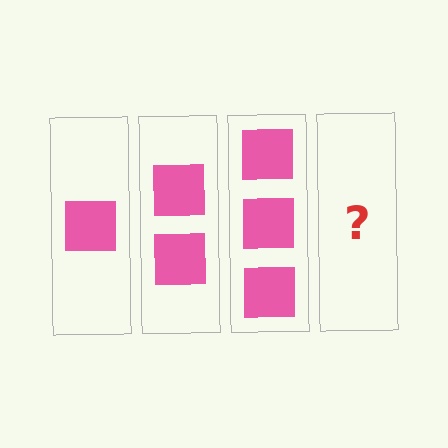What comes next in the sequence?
The next element should be 4 squares.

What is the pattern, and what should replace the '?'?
The pattern is that each step adds one more square. The '?' should be 4 squares.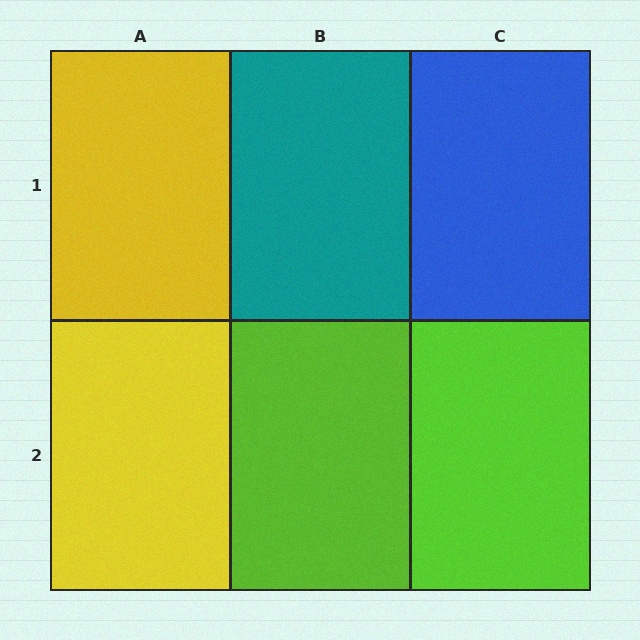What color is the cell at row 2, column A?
Yellow.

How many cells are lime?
2 cells are lime.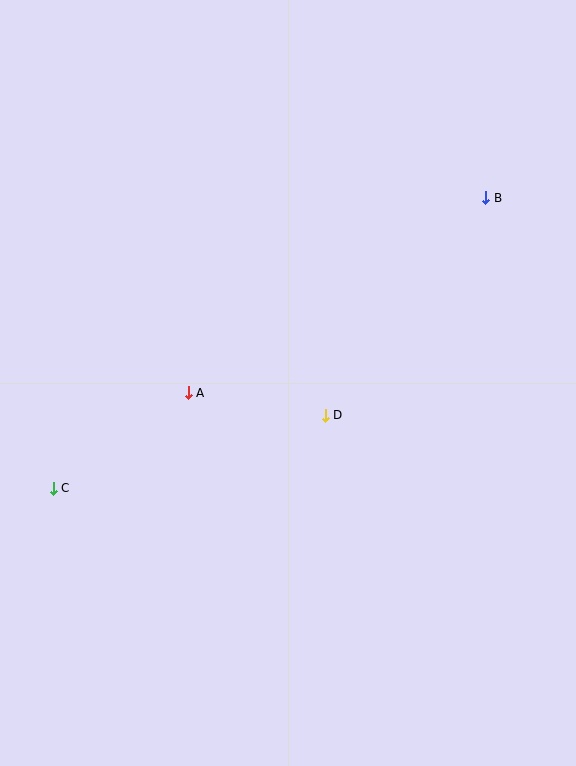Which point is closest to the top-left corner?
Point A is closest to the top-left corner.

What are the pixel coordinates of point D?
Point D is at (325, 415).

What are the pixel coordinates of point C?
Point C is at (53, 488).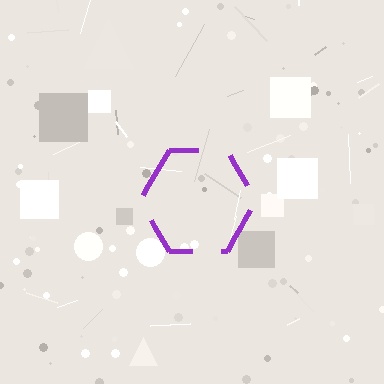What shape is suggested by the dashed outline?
The dashed outline suggests a hexagon.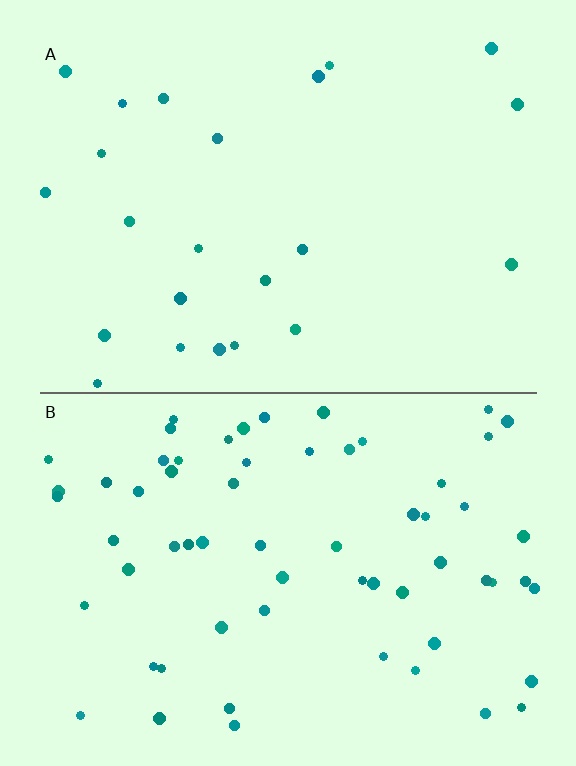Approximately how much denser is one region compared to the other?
Approximately 2.8× — region B over region A.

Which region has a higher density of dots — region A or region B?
B (the bottom).